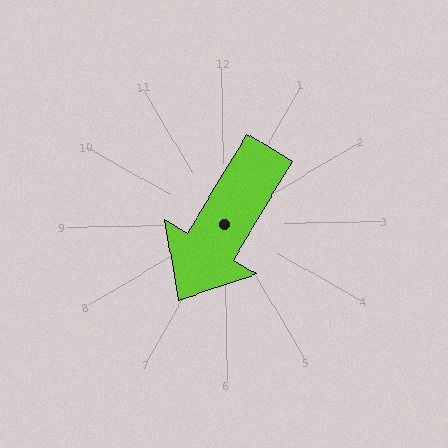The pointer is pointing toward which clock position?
Roughly 7 o'clock.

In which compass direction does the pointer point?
Southwest.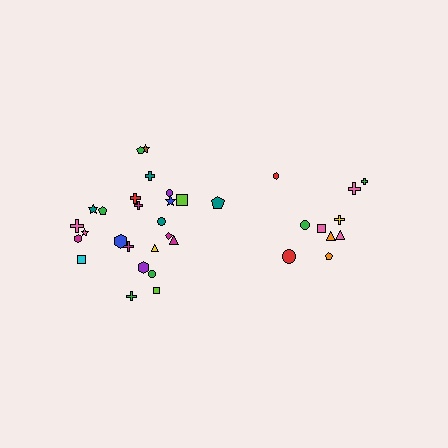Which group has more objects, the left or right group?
The left group.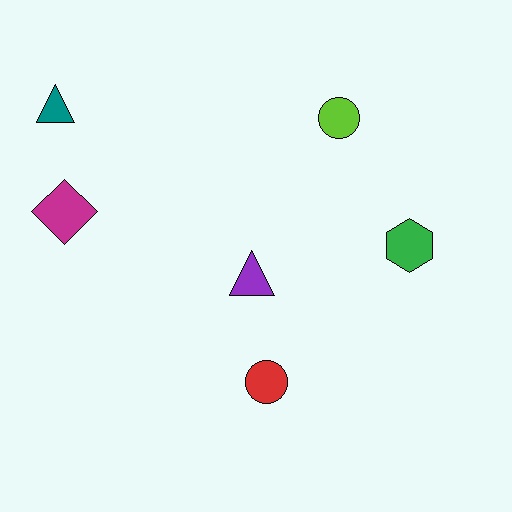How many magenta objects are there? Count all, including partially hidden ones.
There is 1 magenta object.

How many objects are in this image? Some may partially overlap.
There are 6 objects.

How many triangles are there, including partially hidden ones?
There are 2 triangles.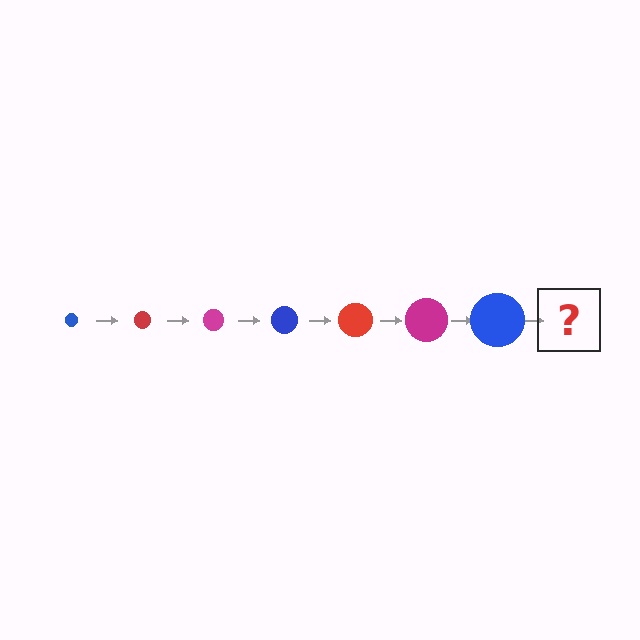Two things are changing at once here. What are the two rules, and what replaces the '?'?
The two rules are that the circle grows larger each step and the color cycles through blue, red, and magenta. The '?' should be a red circle, larger than the previous one.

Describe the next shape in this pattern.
It should be a red circle, larger than the previous one.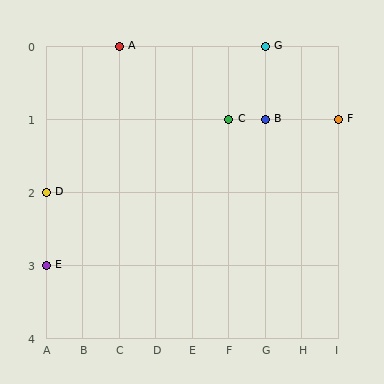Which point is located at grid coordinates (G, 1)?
Point B is at (G, 1).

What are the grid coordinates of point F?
Point F is at grid coordinates (I, 1).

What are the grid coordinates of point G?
Point G is at grid coordinates (G, 0).